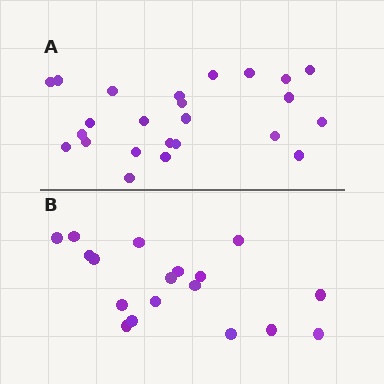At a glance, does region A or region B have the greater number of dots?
Region A (the top region) has more dots.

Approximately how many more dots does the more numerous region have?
Region A has about 6 more dots than region B.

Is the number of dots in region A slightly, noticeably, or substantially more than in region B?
Region A has noticeably more, but not dramatically so. The ratio is roughly 1.3 to 1.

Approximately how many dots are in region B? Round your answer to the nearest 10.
About 20 dots. (The exact count is 18, which rounds to 20.)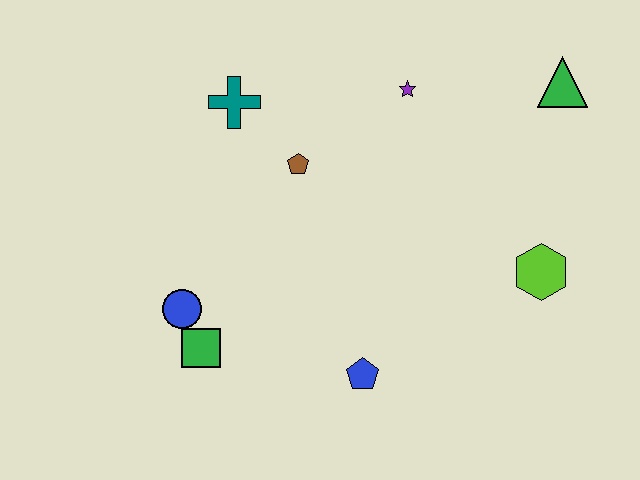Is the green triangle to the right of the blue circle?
Yes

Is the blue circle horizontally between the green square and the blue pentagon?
No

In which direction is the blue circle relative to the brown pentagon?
The blue circle is below the brown pentagon.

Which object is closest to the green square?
The blue circle is closest to the green square.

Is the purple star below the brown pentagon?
No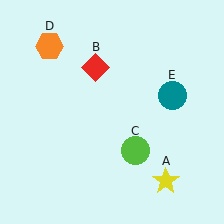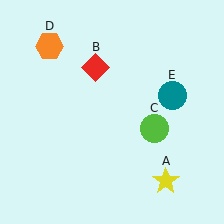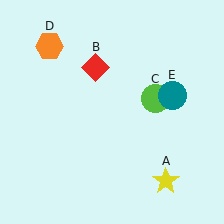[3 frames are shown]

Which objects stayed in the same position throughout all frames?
Yellow star (object A) and red diamond (object B) and orange hexagon (object D) and teal circle (object E) remained stationary.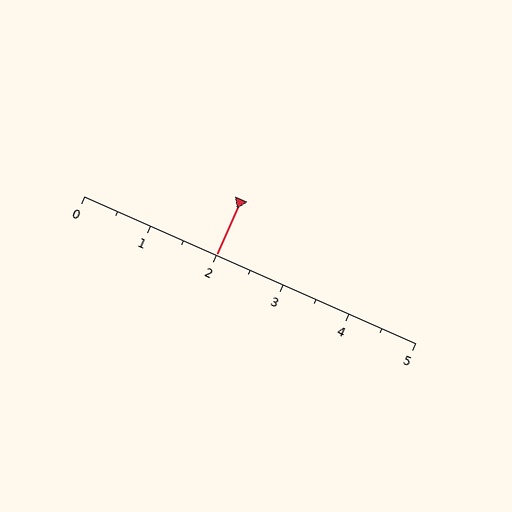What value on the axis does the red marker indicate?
The marker indicates approximately 2.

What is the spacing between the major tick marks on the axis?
The major ticks are spaced 1 apart.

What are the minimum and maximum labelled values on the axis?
The axis runs from 0 to 5.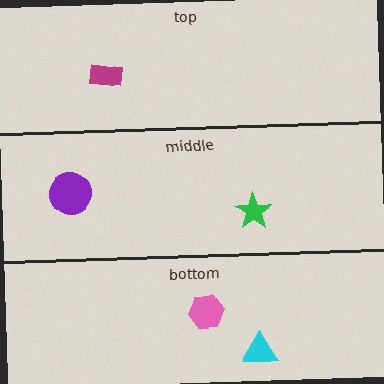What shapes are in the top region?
The magenta rectangle.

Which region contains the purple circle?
The middle region.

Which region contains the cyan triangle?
The bottom region.